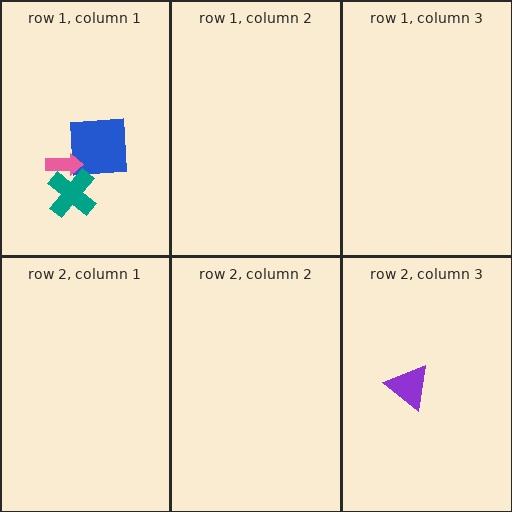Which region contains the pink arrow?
The row 1, column 1 region.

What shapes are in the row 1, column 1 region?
The blue square, the teal cross, the pink arrow.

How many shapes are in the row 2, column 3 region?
1.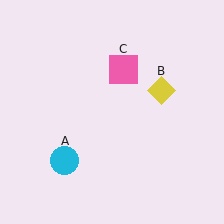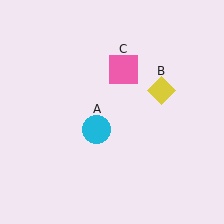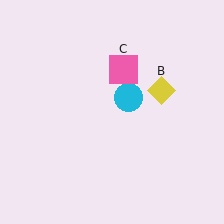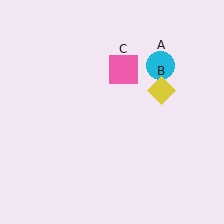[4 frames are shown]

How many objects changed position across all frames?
1 object changed position: cyan circle (object A).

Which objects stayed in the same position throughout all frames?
Yellow diamond (object B) and pink square (object C) remained stationary.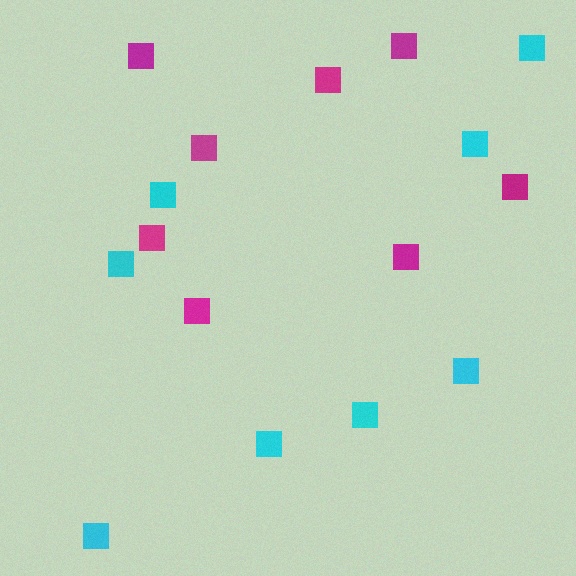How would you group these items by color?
There are 2 groups: one group of magenta squares (8) and one group of cyan squares (8).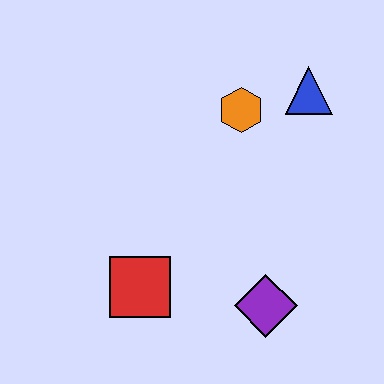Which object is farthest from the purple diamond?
The blue triangle is farthest from the purple diamond.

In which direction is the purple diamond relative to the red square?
The purple diamond is to the right of the red square.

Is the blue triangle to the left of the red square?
No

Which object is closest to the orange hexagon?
The blue triangle is closest to the orange hexagon.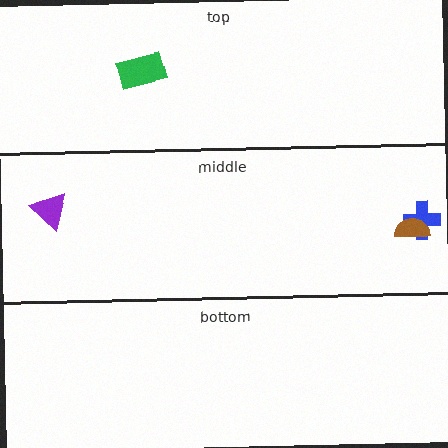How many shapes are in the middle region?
3.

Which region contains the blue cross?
The middle region.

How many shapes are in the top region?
1.